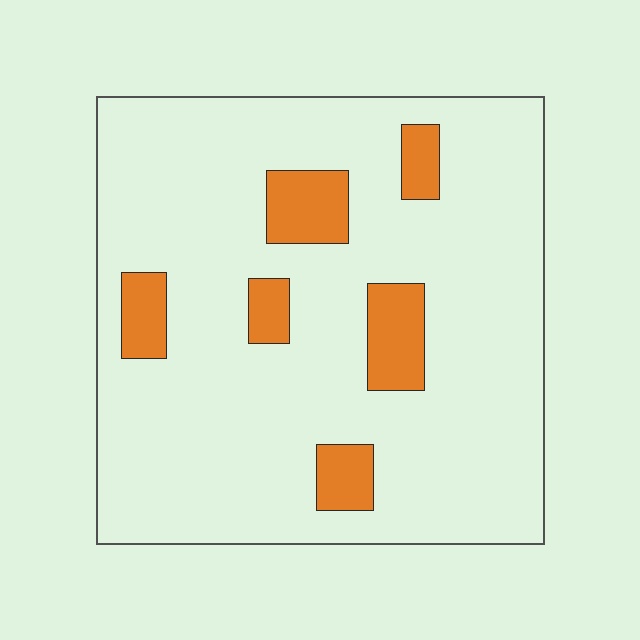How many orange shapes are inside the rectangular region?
6.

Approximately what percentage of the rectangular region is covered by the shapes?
Approximately 15%.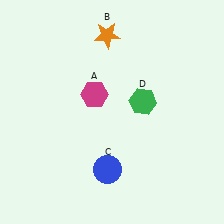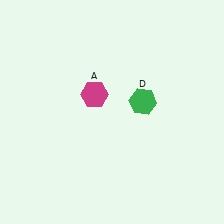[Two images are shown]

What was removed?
The orange star (B), the blue circle (C) were removed in Image 2.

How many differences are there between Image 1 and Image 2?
There are 2 differences between the two images.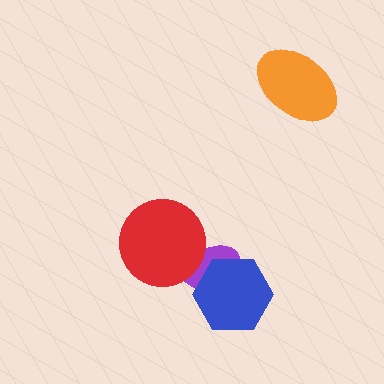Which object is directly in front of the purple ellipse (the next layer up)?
The blue hexagon is directly in front of the purple ellipse.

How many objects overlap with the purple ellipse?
2 objects overlap with the purple ellipse.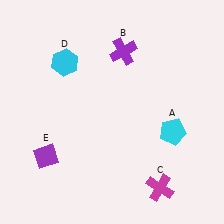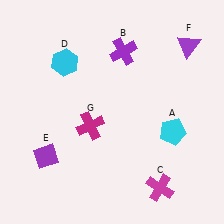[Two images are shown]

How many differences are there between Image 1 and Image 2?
There are 2 differences between the two images.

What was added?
A purple triangle (F), a magenta cross (G) were added in Image 2.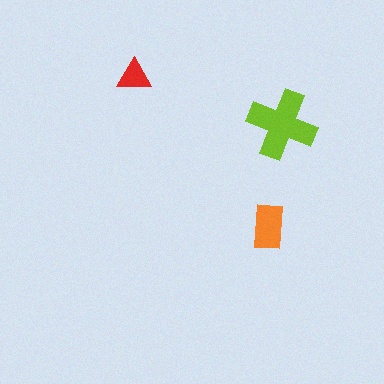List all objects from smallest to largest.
The red triangle, the orange rectangle, the lime cross.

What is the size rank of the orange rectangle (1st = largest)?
2nd.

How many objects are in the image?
There are 3 objects in the image.